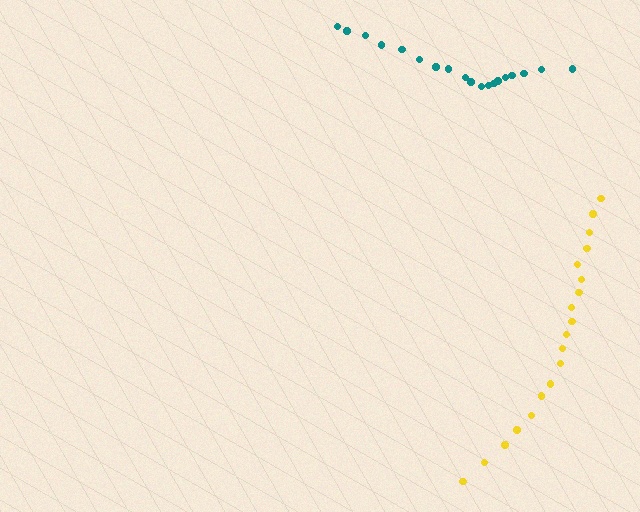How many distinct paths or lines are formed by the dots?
There are 2 distinct paths.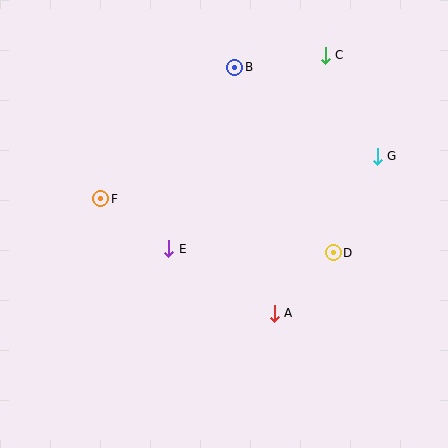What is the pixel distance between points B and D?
The distance between B and D is 210 pixels.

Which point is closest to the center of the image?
Point E at (169, 249) is closest to the center.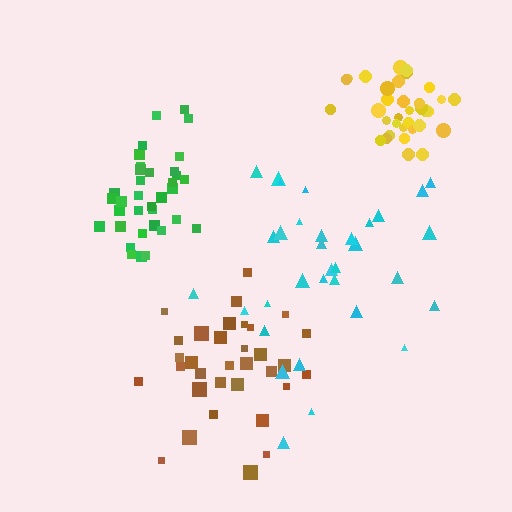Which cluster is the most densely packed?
Yellow.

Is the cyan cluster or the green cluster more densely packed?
Green.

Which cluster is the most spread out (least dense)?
Cyan.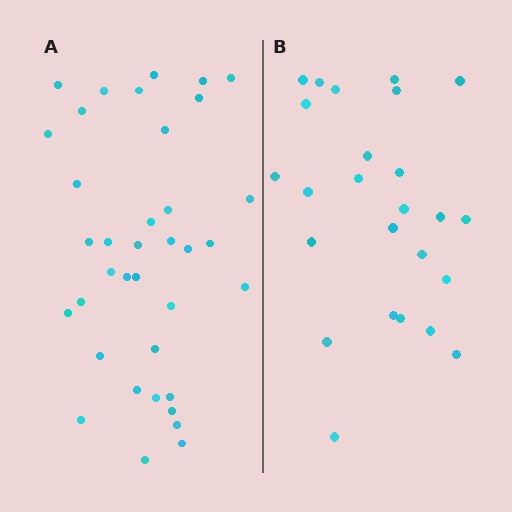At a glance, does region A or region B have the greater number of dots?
Region A (the left region) has more dots.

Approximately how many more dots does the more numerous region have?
Region A has roughly 12 or so more dots than region B.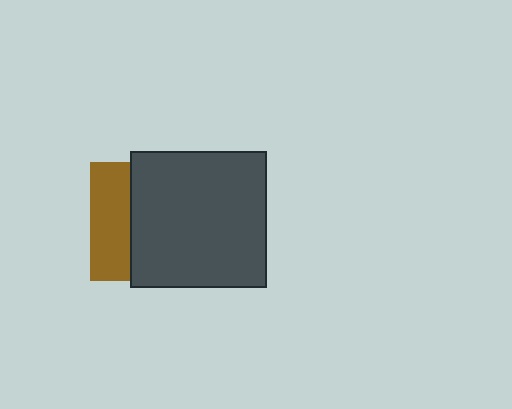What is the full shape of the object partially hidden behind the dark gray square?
The partially hidden object is a brown square.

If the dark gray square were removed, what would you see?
You would see the complete brown square.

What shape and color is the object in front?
The object in front is a dark gray square.